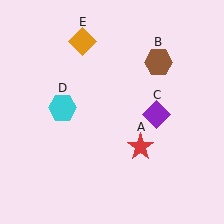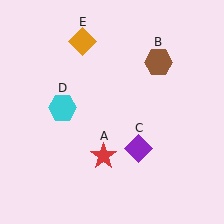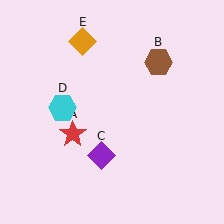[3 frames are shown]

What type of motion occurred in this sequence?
The red star (object A), purple diamond (object C) rotated clockwise around the center of the scene.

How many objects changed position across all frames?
2 objects changed position: red star (object A), purple diamond (object C).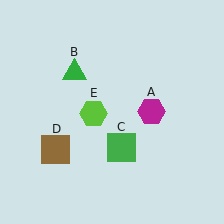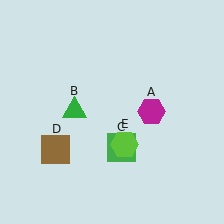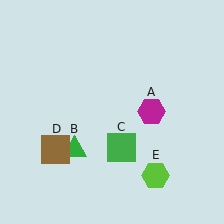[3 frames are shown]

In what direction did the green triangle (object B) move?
The green triangle (object B) moved down.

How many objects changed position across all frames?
2 objects changed position: green triangle (object B), lime hexagon (object E).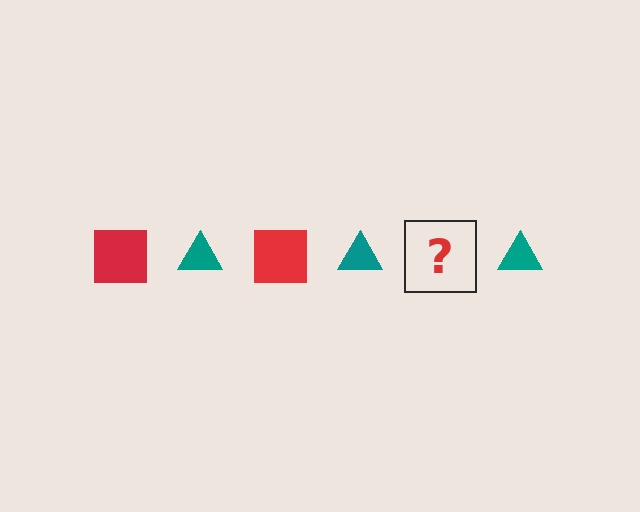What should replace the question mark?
The question mark should be replaced with a red square.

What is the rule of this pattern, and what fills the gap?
The rule is that the pattern alternates between red square and teal triangle. The gap should be filled with a red square.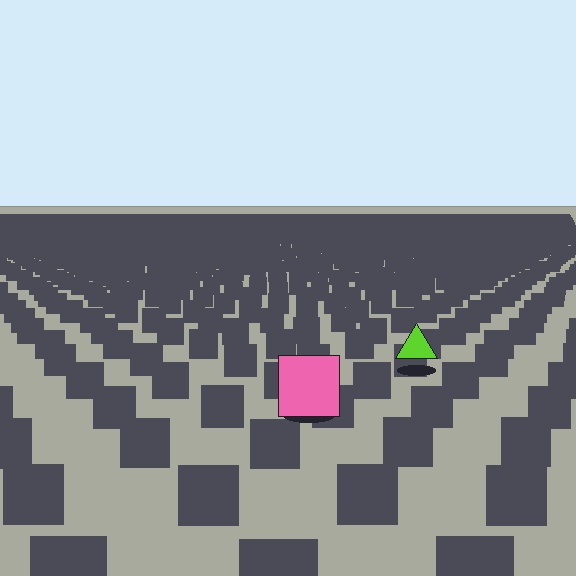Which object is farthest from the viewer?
The lime triangle is farthest from the viewer. It appears smaller and the ground texture around it is denser.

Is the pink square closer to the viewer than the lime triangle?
Yes. The pink square is closer — you can tell from the texture gradient: the ground texture is coarser near it.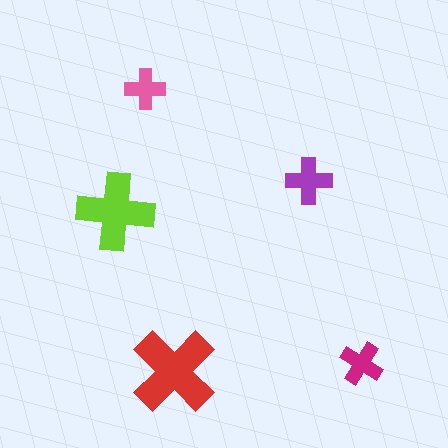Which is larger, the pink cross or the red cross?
The red one.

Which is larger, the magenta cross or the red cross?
The red one.